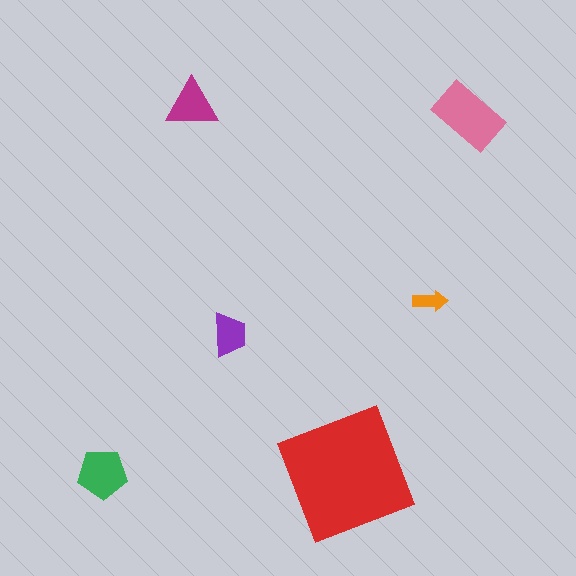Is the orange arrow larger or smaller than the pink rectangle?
Smaller.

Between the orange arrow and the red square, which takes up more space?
The red square.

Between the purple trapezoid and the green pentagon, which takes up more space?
The green pentagon.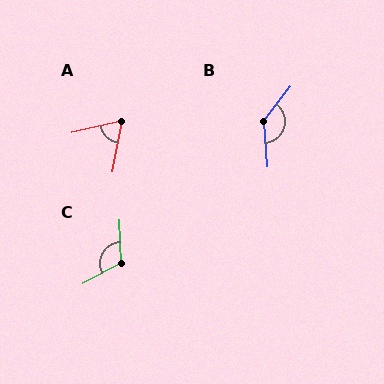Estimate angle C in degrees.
Approximately 116 degrees.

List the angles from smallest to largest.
A (67°), C (116°), B (138°).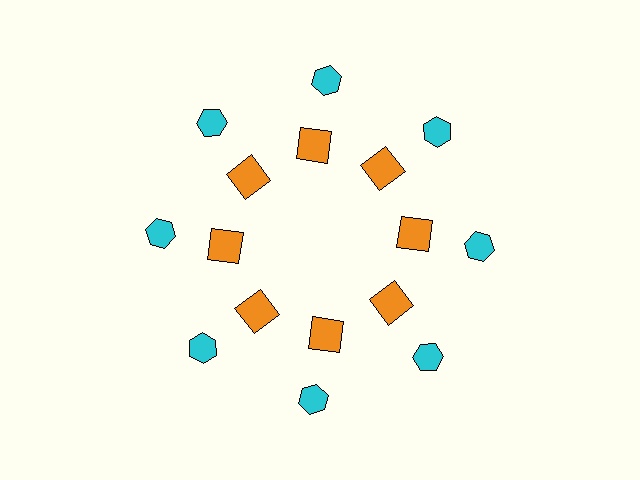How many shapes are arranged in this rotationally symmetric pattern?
There are 16 shapes, arranged in 8 groups of 2.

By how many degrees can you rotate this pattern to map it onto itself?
The pattern maps onto itself every 45 degrees of rotation.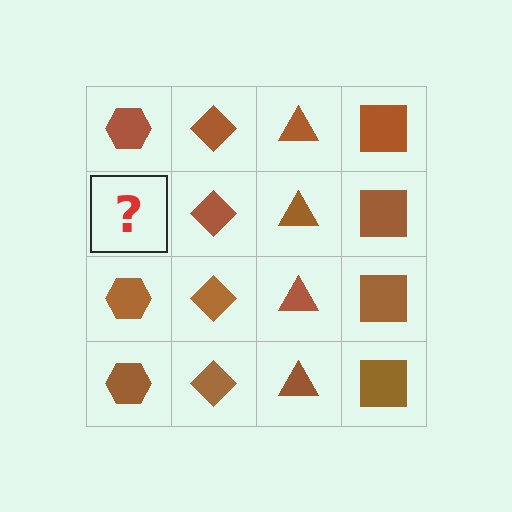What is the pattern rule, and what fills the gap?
The rule is that each column has a consistent shape. The gap should be filled with a brown hexagon.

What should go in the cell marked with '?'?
The missing cell should contain a brown hexagon.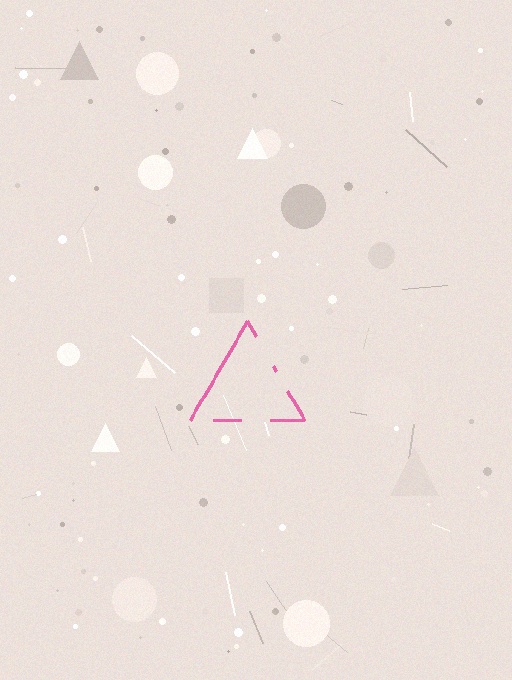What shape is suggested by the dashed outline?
The dashed outline suggests a triangle.